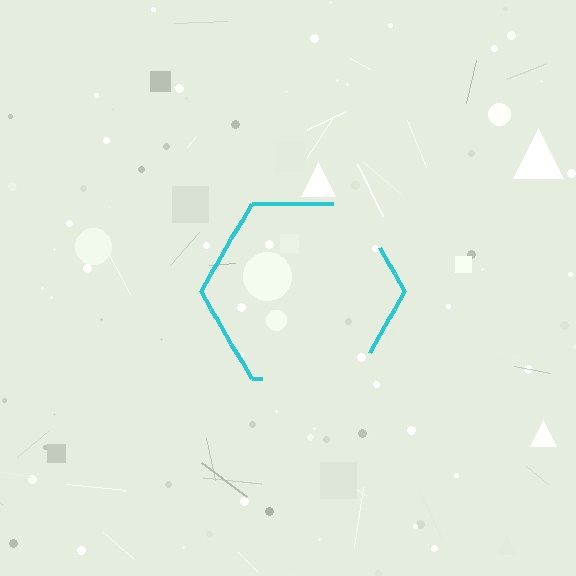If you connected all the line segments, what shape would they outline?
They would outline a hexagon.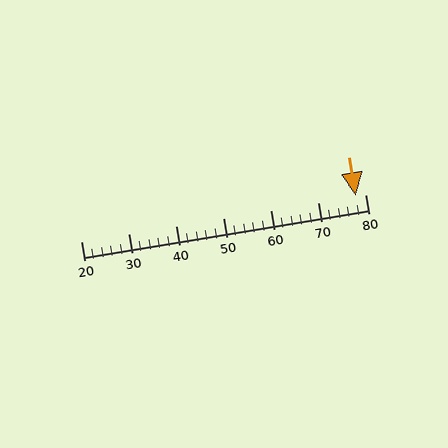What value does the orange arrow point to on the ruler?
The orange arrow points to approximately 78.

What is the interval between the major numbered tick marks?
The major tick marks are spaced 10 units apart.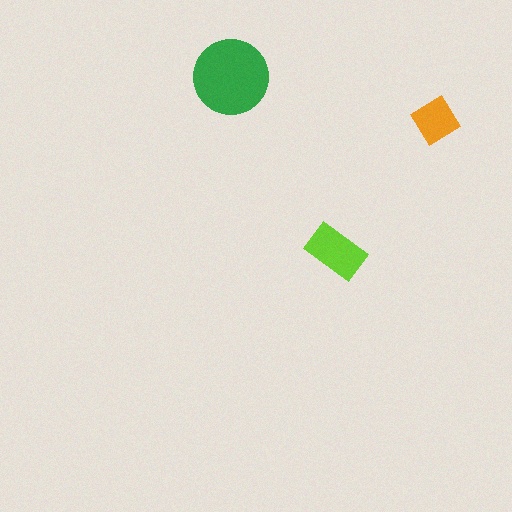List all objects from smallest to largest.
The orange diamond, the lime rectangle, the green circle.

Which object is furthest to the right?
The orange diamond is rightmost.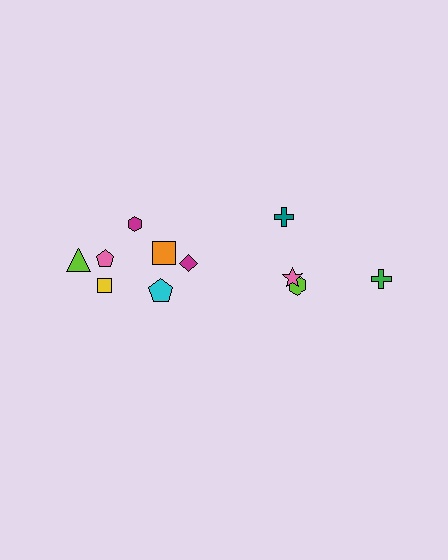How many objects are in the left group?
There are 7 objects.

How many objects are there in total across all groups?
There are 11 objects.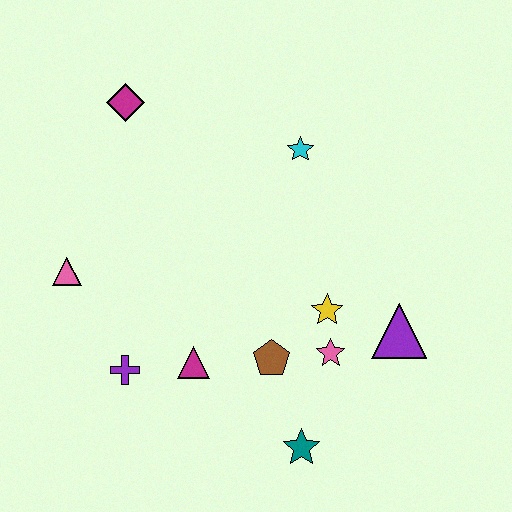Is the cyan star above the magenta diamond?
No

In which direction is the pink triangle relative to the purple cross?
The pink triangle is above the purple cross.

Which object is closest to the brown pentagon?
The pink star is closest to the brown pentagon.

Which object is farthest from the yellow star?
The magenta diamond is farthest from the yellow star.